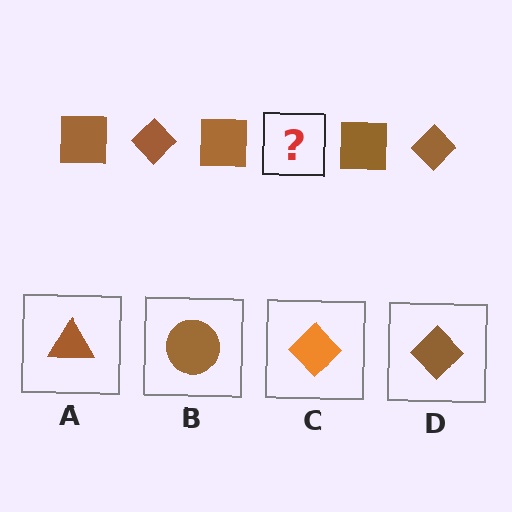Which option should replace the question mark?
Option D.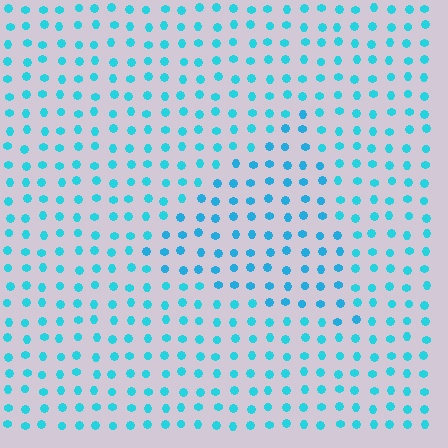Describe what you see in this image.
The image is filled with small cyan elements in a uniform arrangement. A triangle-shaped region is visible where the elements are tinted to a slightly different hue, forming a subtle color boundary.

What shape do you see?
I see a triangle.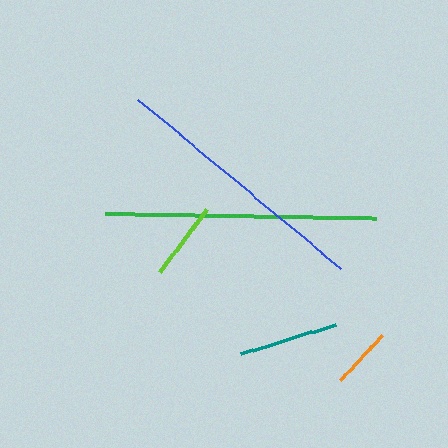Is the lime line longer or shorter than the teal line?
The teal line is longer than the lime line.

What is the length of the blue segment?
The blue segment is approximately 264 pixels long.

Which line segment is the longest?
The green line is the longest at approximately 272 pixels.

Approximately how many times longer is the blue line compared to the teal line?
The blue line is approximately 2.7 times the length of the teal line.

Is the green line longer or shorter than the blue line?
The green line is longer than the blue line.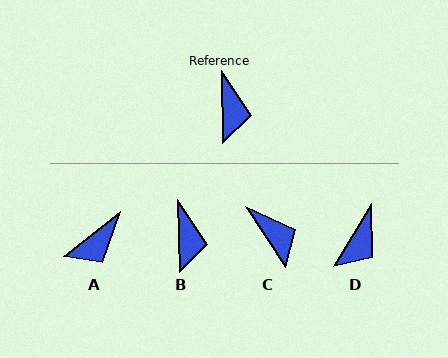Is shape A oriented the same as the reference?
No, it is off by about 53 degrees.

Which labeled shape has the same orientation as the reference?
B.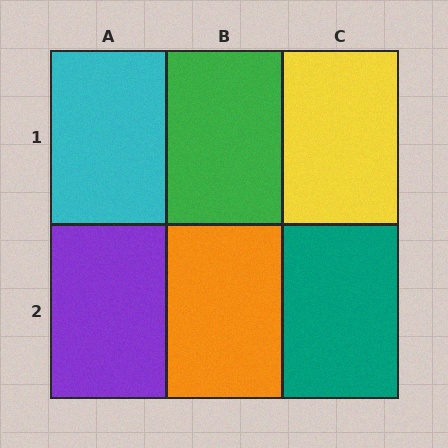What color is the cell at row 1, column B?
Green.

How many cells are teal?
1 cell is teal.